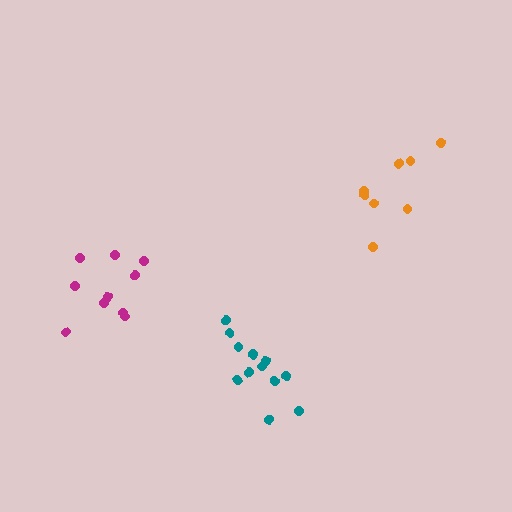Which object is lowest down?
The teal cluster is bottommost.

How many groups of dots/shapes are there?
There are 3 groups.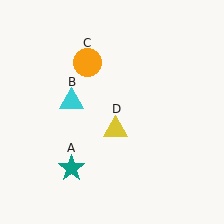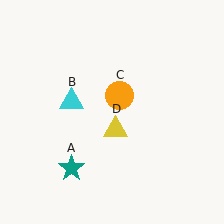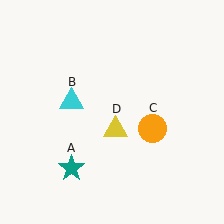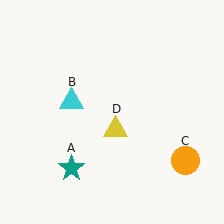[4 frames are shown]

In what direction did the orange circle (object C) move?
The orange circle (object C) moved down and to the right.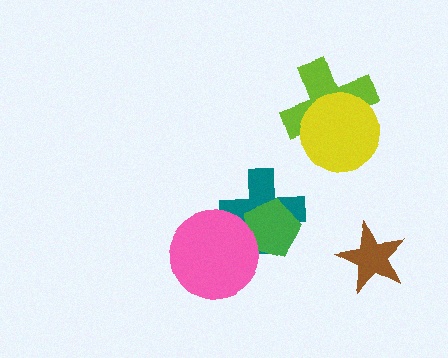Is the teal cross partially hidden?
Yes, it is partially covered by another shape.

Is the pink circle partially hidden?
No, no other shape covers it.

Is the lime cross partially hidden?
Yes, it is partially covered by another shape.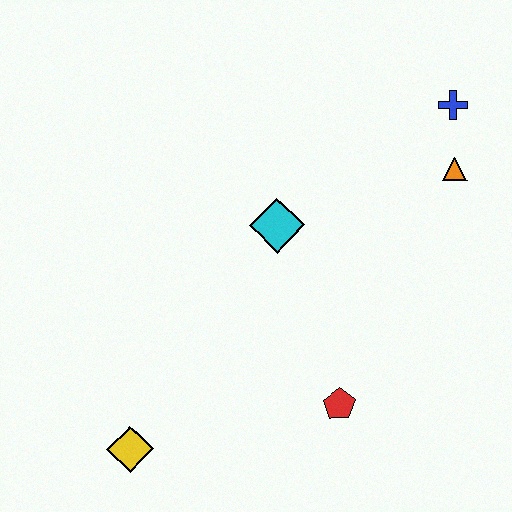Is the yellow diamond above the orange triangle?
No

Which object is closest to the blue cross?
The orange triangle is closest to the blue cross.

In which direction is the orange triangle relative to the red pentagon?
The orange triangle is above the red pentagon.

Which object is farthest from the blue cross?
The yellow diamond is farthest from the blue cross.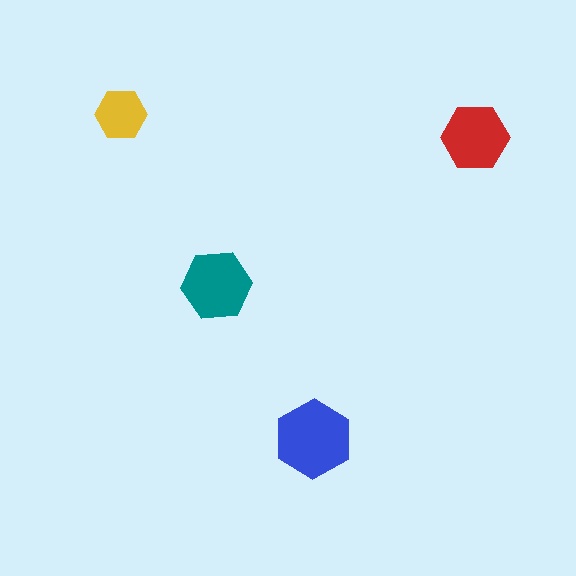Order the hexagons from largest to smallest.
the blue one, the teal one, the red one, the yellow one.